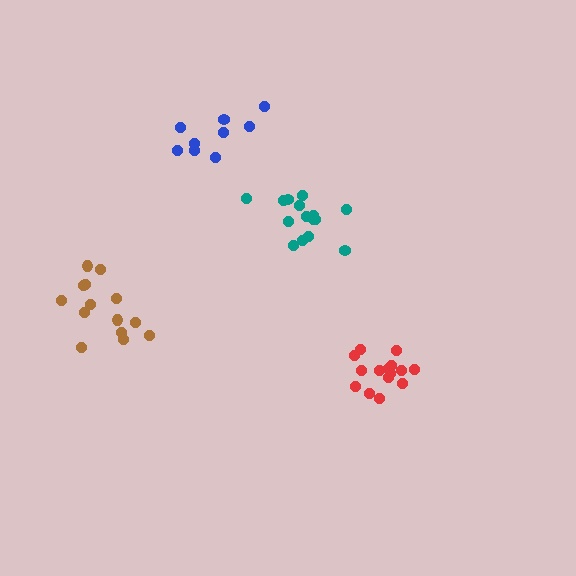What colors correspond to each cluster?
The clusters are colored: red, brown, blue, teal.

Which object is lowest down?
The red cluster is bottommost.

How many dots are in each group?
Group 1: 15 dots, Group 2: 14 dots, Group 3: 9 dots, Group 4: 15 dots (53 total).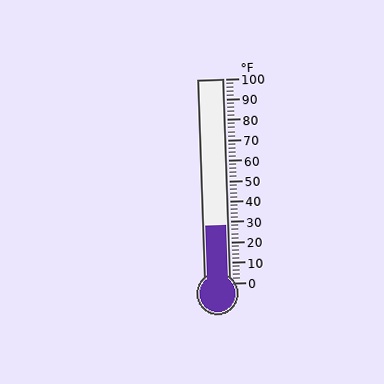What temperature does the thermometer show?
The thermometer shows approximately 28°F.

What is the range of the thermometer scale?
The thermometer scale ranges from 0°F to 100°F.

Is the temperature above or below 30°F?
The temperature is below 30°F.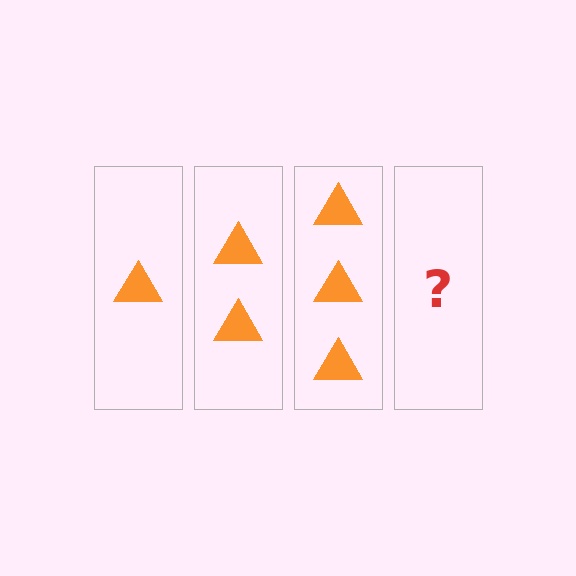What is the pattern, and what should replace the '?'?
The pattern is that each step adds one more triangle. The '?' should be 4 triangles.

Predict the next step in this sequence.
The next step is 4 triangles.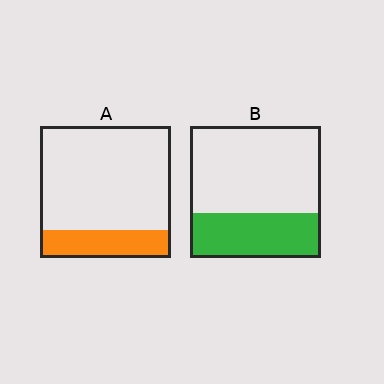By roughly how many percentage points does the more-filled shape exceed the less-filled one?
By roughly 15 percentage points (B over A).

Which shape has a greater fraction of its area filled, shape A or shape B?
Shape B.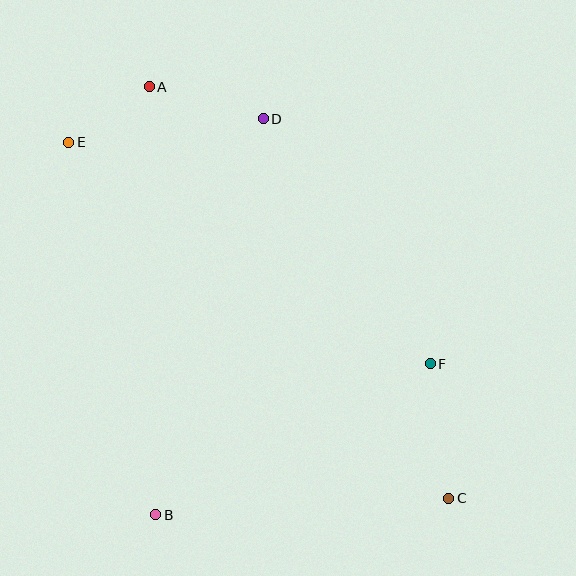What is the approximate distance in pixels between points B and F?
The distance between B and F is approximately 313 pixels.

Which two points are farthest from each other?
Points C and E are farthest from each other.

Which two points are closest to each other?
Points A and E are closest to each other.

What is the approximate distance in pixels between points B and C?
The distance between B and C is approximately 293 pixels.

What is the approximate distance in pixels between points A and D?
The distance between A and D is approximately 118 pixels.